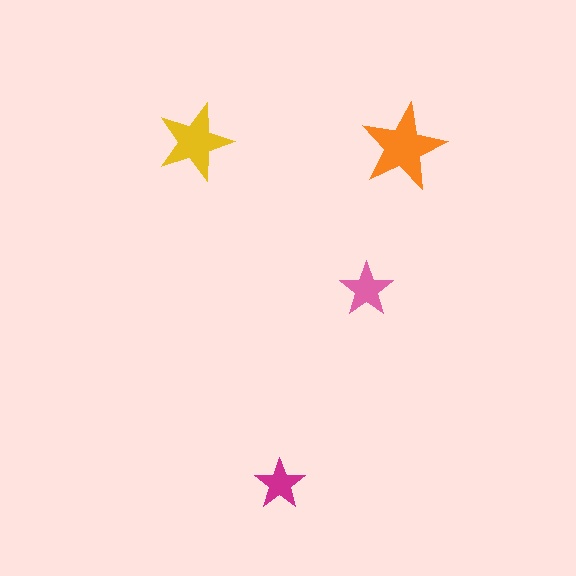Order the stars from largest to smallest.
the orange one, the yellow one, the pink one, the magenta one.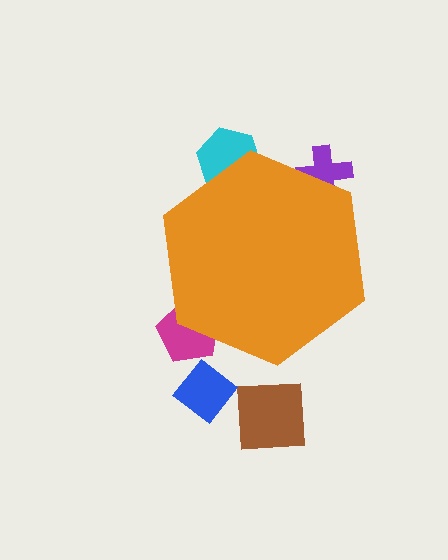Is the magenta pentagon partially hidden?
Yes, the magenta pentagon is partially hidden behind the orange hexagon.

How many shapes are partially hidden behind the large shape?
3 shapes are partially hidden.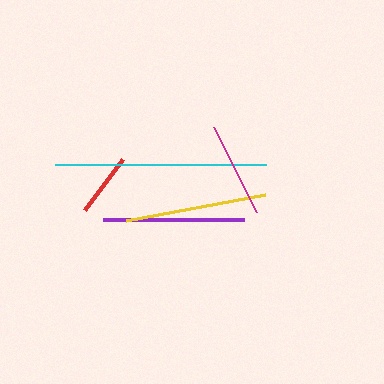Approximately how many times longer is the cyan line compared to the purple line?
The cyan line is approximately 1.5 times the length of the purple line.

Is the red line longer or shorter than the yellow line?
The yellow line is longer than the red line.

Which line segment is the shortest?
The red line is the shortest at approximately 63 pixels.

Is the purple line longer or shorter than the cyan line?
The cyan line is longer than the purple line.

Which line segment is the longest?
The cyan line is the longest at approximately 211 pixels.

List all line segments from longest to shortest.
From longest to shortest: cyan, yellow, purple, magenta, red.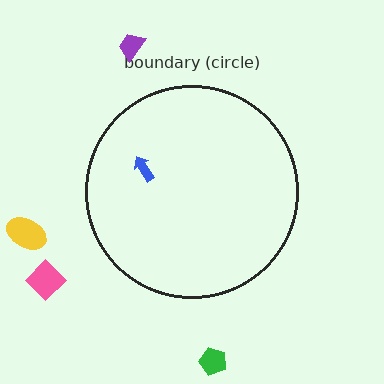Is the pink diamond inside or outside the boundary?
Outside.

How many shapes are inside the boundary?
1 inside, 4 outside.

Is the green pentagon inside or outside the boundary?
Outside.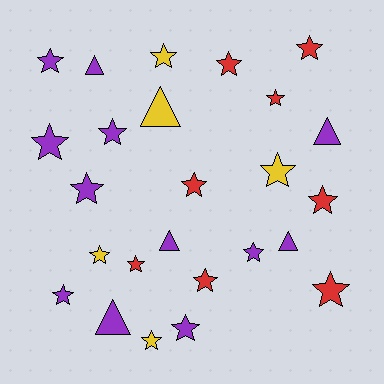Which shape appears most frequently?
Star, with 19 objects.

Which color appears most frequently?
Purple, with 12 objects.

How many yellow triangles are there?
There is 1 yellow triangle.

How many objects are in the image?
There are 25 objects.